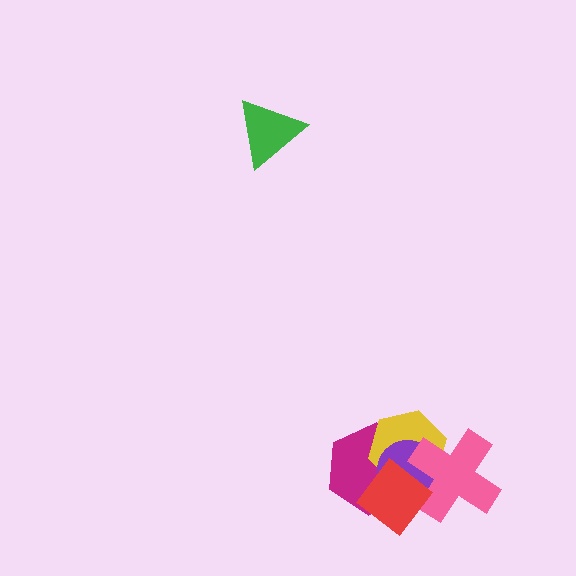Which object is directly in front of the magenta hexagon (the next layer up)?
The yellow hexagon is directly in front of the magenta hexagon.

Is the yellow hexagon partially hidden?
Yes, it is partially covered by another shape.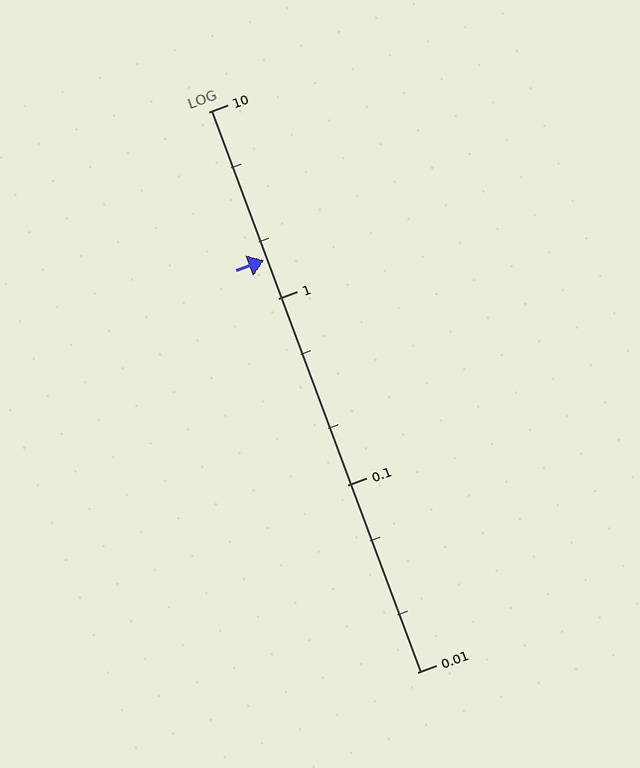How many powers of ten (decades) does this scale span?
The scale spans 3 decades, from 0.01 to 10.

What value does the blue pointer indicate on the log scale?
The pointer indicates approximately 1.6.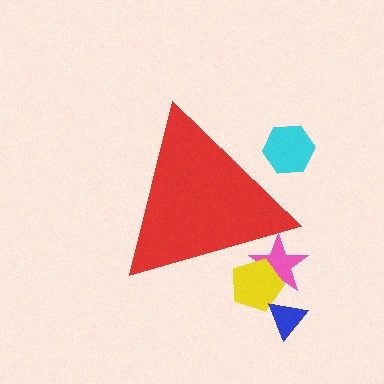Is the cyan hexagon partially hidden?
Yes, the cyan hexagon is partially hidden behind the red triangle.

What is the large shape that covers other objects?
A red triangle.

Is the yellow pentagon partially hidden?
Yes, the yellow pentagon is partially hidden behind the red triangle.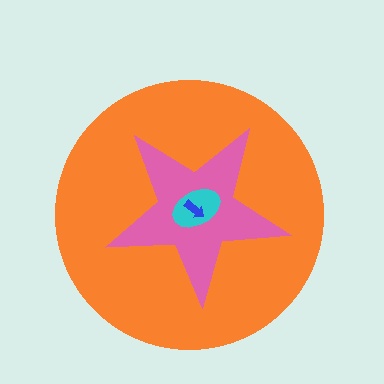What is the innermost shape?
The blue arrow.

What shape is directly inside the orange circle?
The pink star.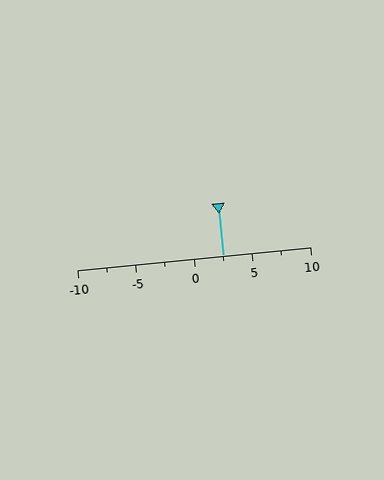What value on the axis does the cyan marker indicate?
The marker indicates approximately 2.5.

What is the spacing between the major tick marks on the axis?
The major ticks are spaced 5 apart.